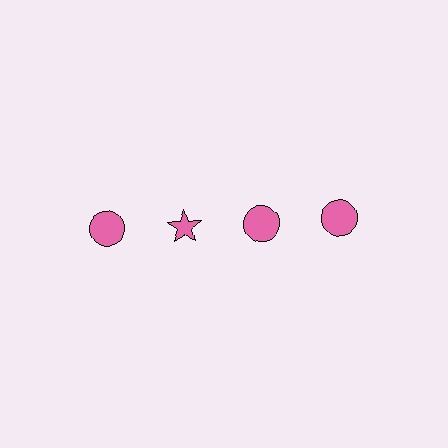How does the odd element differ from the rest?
It has a different shape: star instead of circle.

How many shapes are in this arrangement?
There are 4 shapes arranged in a grid pattern.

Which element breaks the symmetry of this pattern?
The pink star in the top row, second from left column breaks the symmetry. All other shapes are pink circles.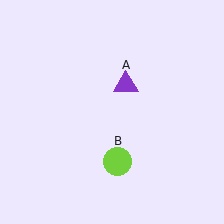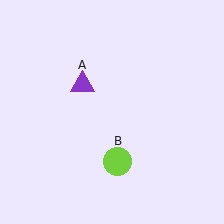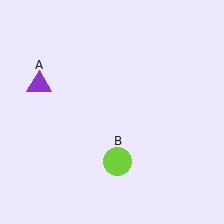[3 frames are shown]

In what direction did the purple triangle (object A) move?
The purple triangle (object A) moved left.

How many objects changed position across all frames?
1 object changed position: purple triangle (object A).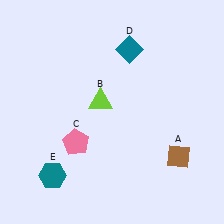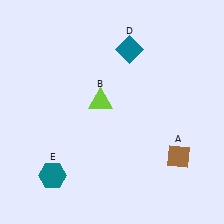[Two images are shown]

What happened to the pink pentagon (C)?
The pink pentagon (C) was removed in Image 2. It was in the bottom-left area of Image 1.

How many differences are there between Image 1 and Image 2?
There is 1 difference between the two images.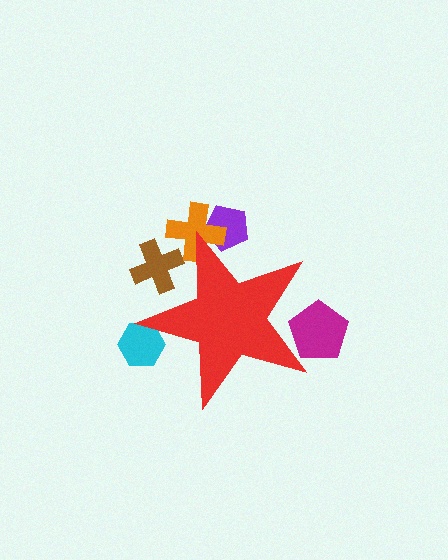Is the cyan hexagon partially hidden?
Yes, the cyan hexagon is partially hidden behind the red star.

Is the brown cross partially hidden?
Yes, the brown cross is partially hidden behind the red star.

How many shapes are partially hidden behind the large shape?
5 shapes are partially hidden.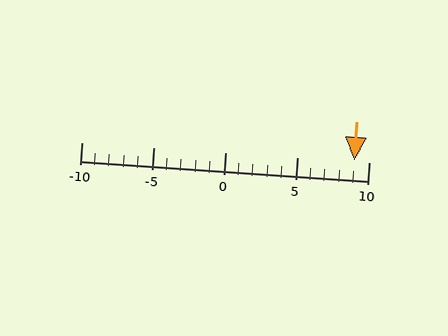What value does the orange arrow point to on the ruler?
The orange arrow points to approximately 9.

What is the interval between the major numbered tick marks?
The major tick marks are spaced 5 units apart.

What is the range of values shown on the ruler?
The ruler shows values from -10 to 10.